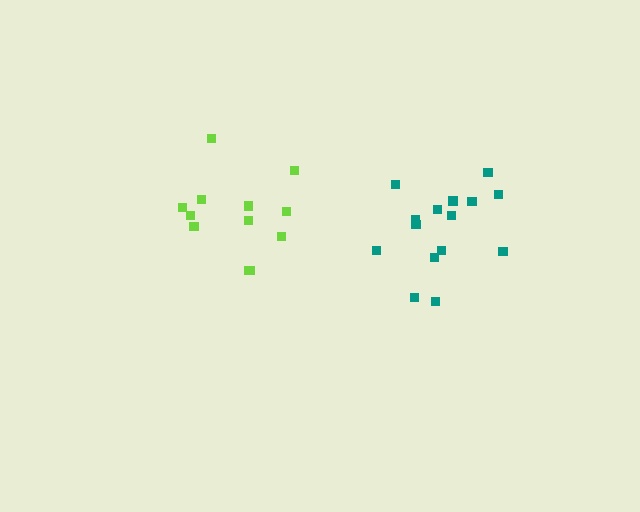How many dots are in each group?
Group 1: 12 dots, Group 2: 15 dots (27 total).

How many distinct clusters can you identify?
There are 2 distinct clusters.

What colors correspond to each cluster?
The clusters are colored: lime, teal.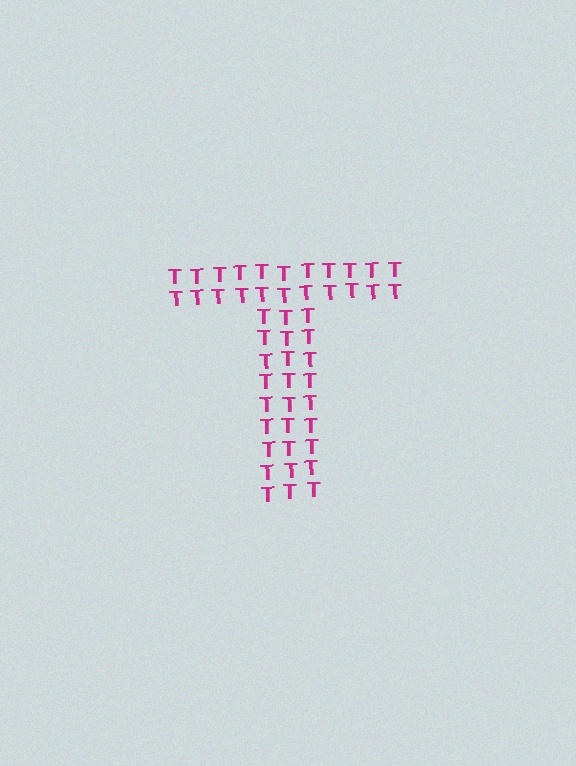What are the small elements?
The small elements are letter T's.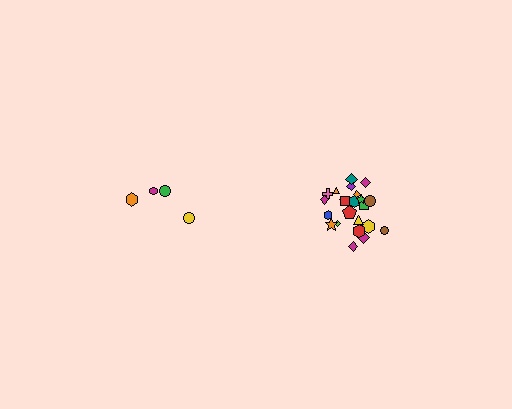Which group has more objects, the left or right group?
The right group.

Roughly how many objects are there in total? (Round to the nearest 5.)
Roughly 30 objects in total.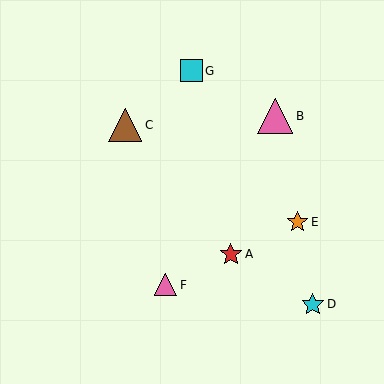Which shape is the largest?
The pink triangle (labeled B) is the largest.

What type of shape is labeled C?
Shape C is a brown triangle.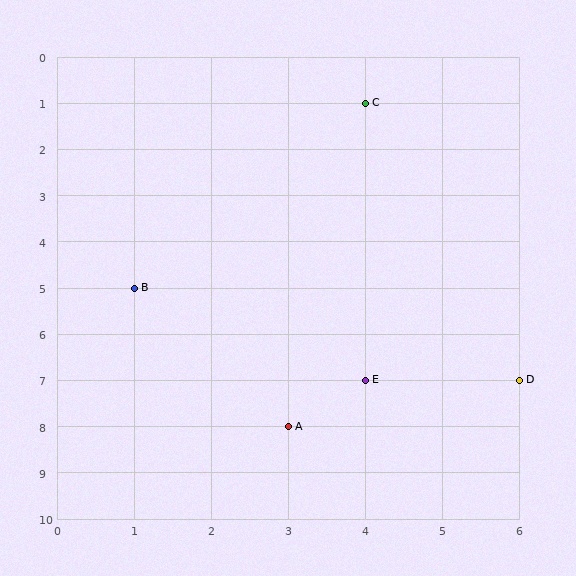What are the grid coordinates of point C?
Point C is at grid coordinates (4, 1).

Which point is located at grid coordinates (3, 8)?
Point A is at (3, 8).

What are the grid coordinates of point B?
Point B is at grid coordinates (1, 5).